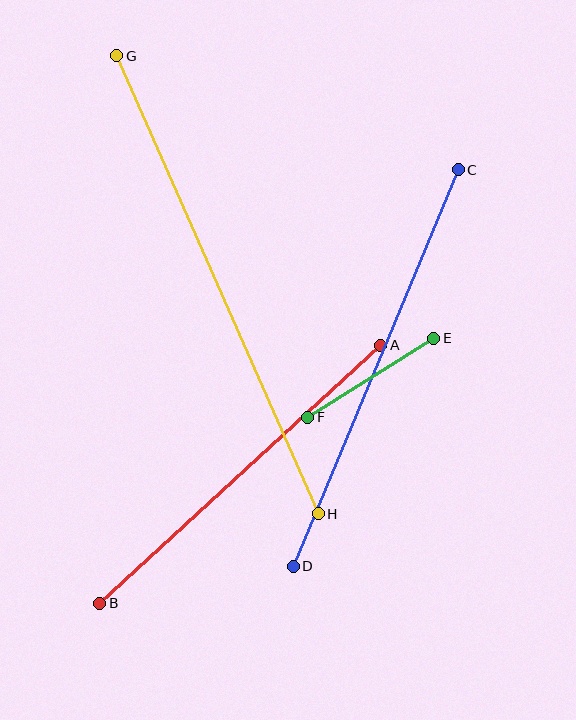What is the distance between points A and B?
The distance is approximately 382 pixels.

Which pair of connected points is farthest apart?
Points G and H are farthest apart.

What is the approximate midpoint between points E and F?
The midpoint is at approximately (371, 378) pixels.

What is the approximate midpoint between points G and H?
The midpoint is at approximately (217, 285) pixels.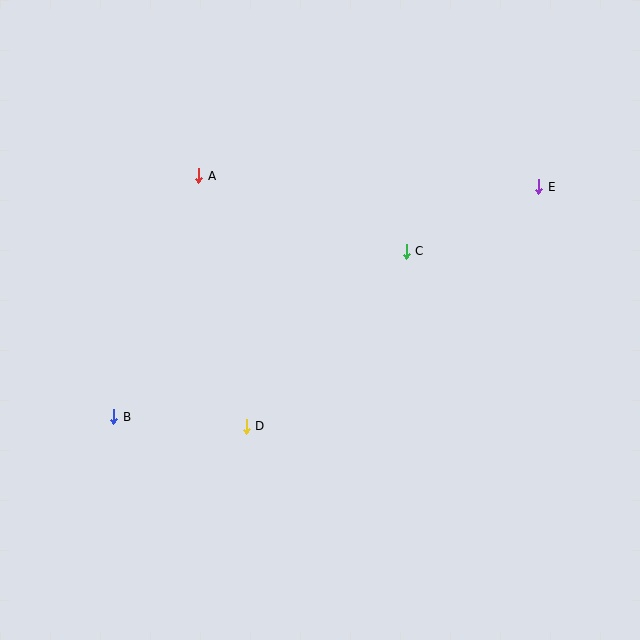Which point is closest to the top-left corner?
Point A is closest to the top-left corner.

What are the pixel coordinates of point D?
Point D is at (246, 426).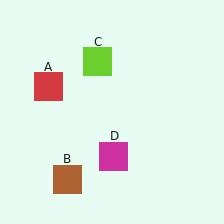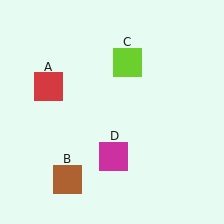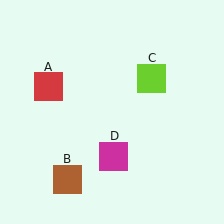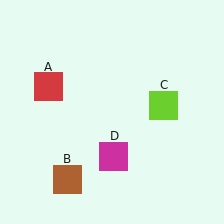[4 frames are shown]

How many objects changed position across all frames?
1 object changed position: lime square (object C).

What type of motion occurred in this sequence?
The lime square (object C) rotated clockwise around the center of the scene.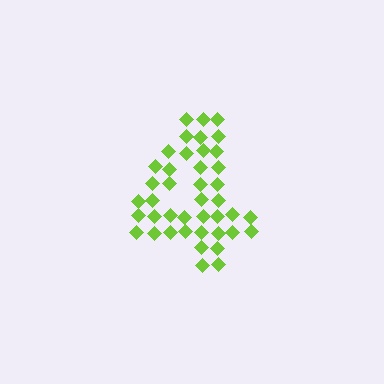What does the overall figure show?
The overall figure shows the digit 4.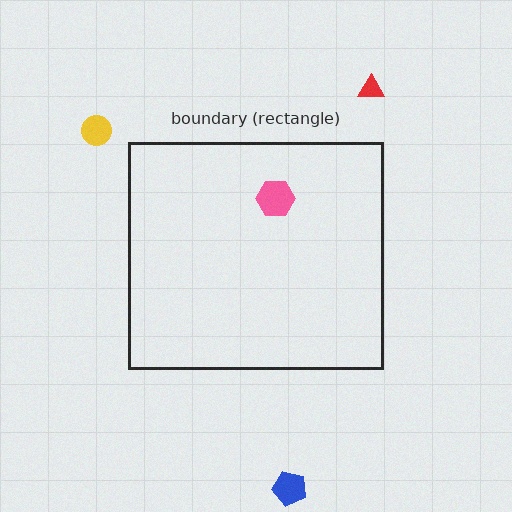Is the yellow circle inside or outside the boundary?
Outside.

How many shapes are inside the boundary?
1 inside, 3 outside.